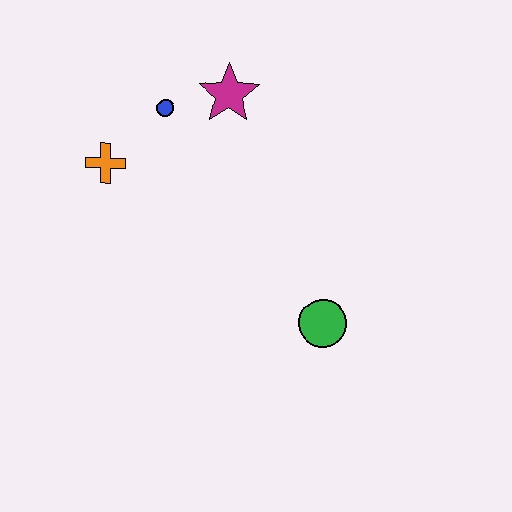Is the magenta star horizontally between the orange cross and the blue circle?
No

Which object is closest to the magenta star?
The blue circle is closest to the magenta star.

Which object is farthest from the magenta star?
The green circle is farthest from the magenta star.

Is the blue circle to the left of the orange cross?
No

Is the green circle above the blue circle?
No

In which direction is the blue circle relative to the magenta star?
The blue circle is to the left of the magenta star.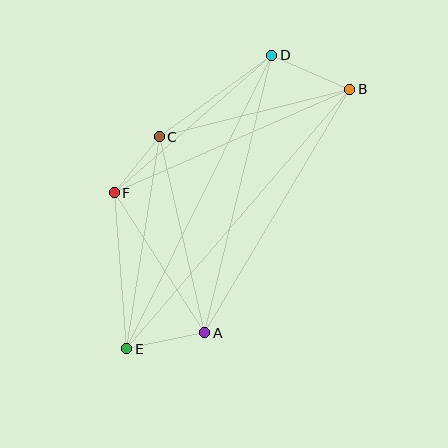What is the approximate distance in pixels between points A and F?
The distance between A and F is approximately 167 pixels.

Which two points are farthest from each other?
Points B and E are farthest from each other.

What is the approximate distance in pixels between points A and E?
The distance between A and E is approximately 79 pixels.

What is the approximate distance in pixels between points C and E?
The distance between C and E is approximately 215 pixels.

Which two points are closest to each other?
Points C and F are closest to each other.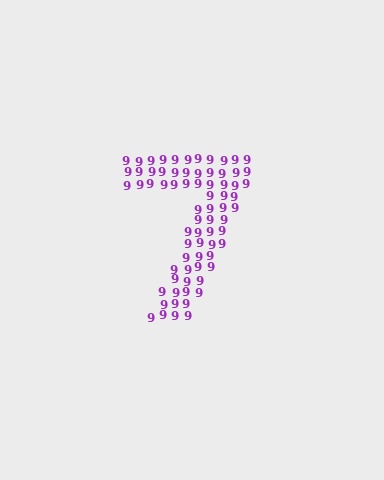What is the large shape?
The large shape is the digit 7.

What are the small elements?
The small elements are digit 9's.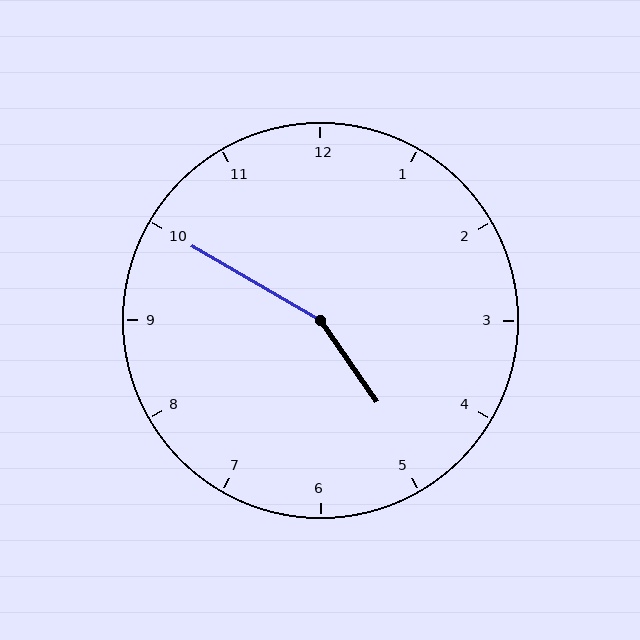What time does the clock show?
4:50.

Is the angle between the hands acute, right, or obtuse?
It is obtuse.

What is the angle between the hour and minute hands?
Approximately 155 degrees.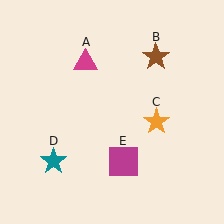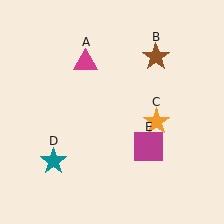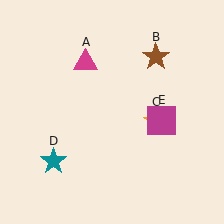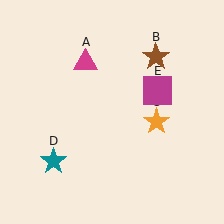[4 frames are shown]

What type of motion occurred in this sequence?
The magenta square (object E) rotated counterclockwise around the center of the scene.